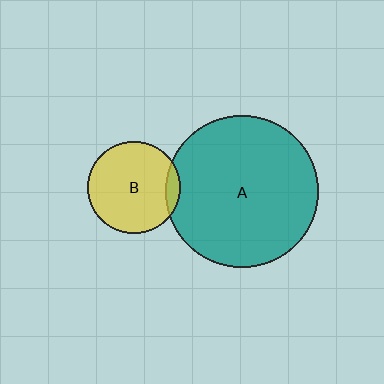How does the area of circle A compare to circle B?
Approximately 2.7 times.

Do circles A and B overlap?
Yes.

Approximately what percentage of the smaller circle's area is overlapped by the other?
Approximately 10%.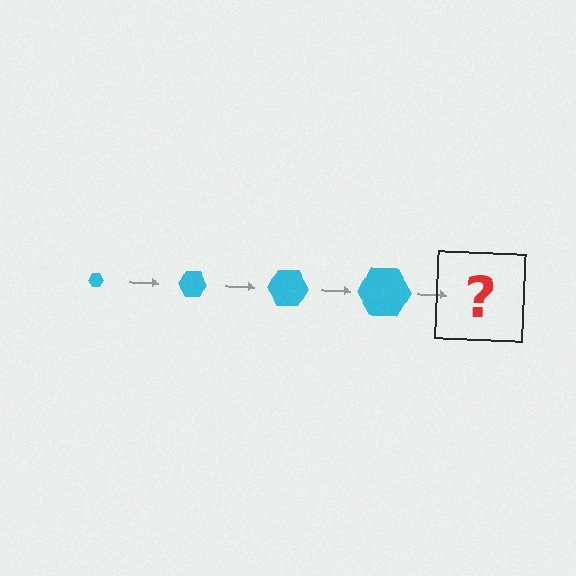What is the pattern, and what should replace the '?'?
The pattern is that the hexagon gets progressively larger each step. The '?' should be a cyan hexagon, larger than the previous one.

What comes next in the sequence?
The next element should be a cyan hexagon, larger than the previous one.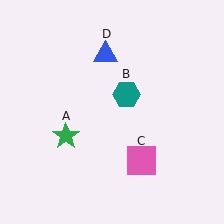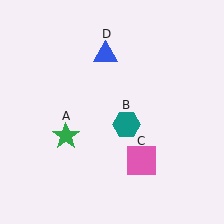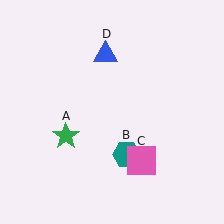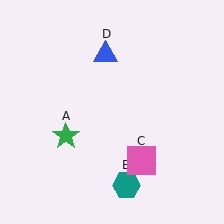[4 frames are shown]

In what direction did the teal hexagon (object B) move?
The teal hexagon (object B) moved down.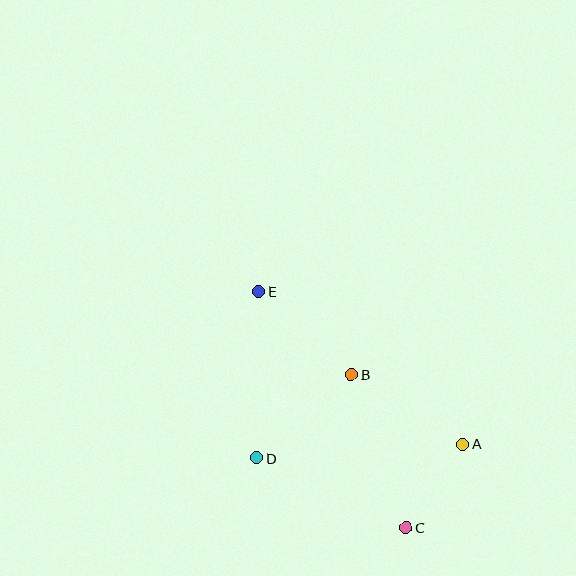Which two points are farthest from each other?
Points C and E are farthest from each other.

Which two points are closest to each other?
Points A and C are closest to each other.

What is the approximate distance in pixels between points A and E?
The distance between A and E is approximately 255 pixels.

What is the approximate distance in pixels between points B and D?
The distance between B and D is approximately 126 pixels.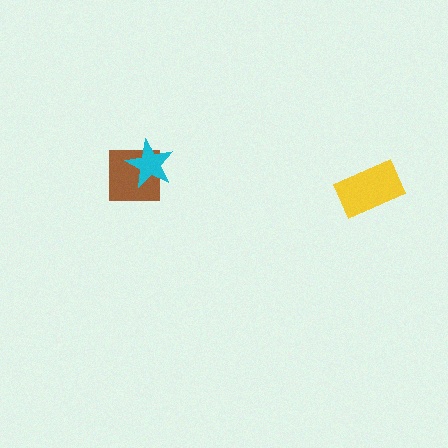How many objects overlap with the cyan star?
1 object overlaps with the cyan star.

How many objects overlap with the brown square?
1 object overlaps with the brown square.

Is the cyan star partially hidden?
No, no other shape covers it.